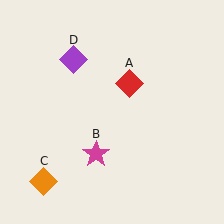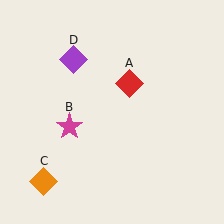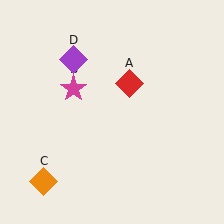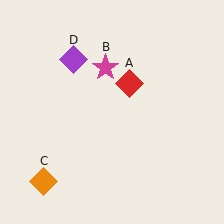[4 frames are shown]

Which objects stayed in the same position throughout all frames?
Red diamond (object A) and orange diamond (object C) and purple diamond (object D) remained stationary.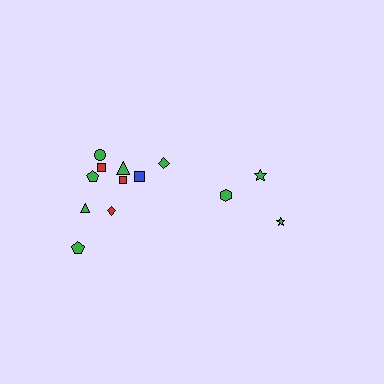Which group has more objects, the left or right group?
The left group.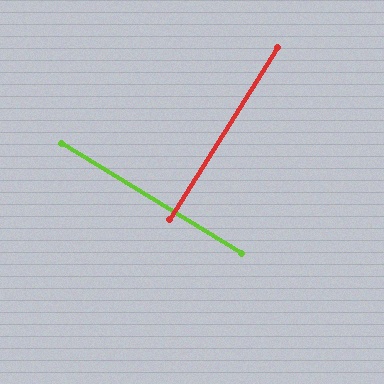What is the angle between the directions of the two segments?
Approximately 89 degrees.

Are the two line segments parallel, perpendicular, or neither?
Perpendicular — they meet at approximately 89°.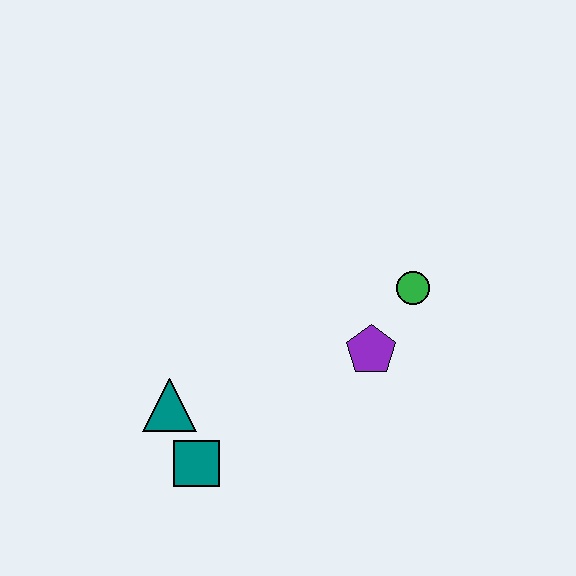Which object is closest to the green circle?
The purple pentagon is closest to the green circle.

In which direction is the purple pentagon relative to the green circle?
The purple pentagon is below the green circle.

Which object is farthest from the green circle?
The teal square is farthest from the green circle.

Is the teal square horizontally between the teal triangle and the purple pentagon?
Yes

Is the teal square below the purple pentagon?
Yes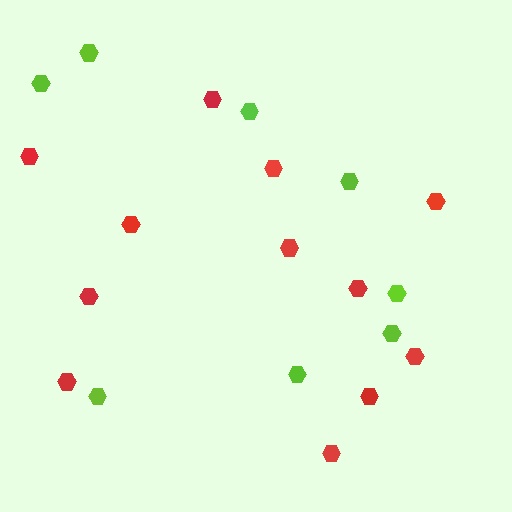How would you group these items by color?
There are 2 groups: one group of lime hexagons (8) and one group of red hexagons (12).